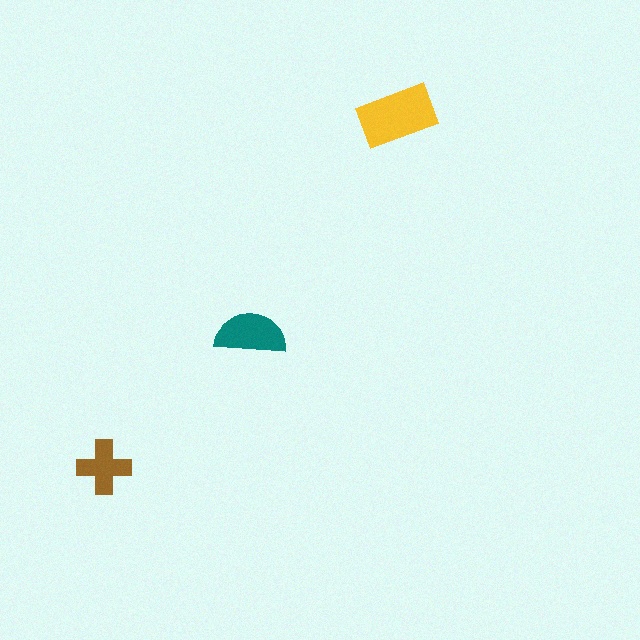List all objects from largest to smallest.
The yellow rectangle, the teal semicircle, the brown cross.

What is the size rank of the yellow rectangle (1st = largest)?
1st.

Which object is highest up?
The yellow rectangle is topmost.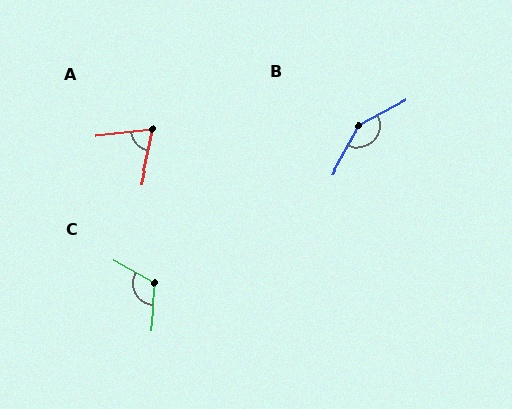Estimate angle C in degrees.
Approximately 115 degrees.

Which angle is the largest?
B, at approximately 146 degrees.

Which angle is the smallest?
A, at approximately 71 degrees.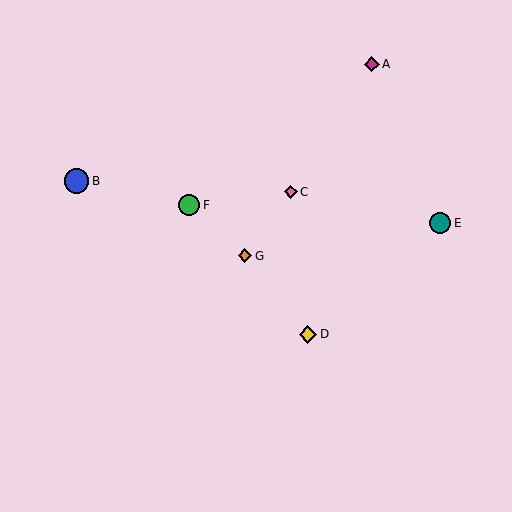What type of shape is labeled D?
Shape D is a yellow diamond.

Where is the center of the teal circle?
The center of the teal circle is at (440, 223).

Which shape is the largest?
The blue circle (labeled B) is the largest.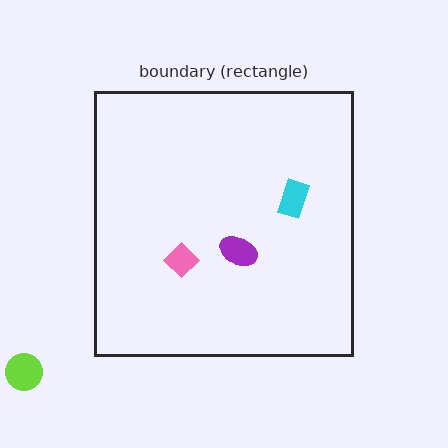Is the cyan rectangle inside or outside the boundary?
Inside.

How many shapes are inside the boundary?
3 inside, 1 outside.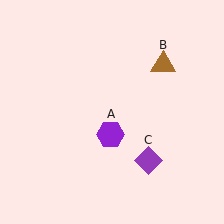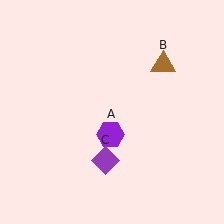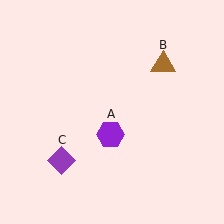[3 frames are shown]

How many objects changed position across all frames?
1 object changed position: purple diamond (object C).